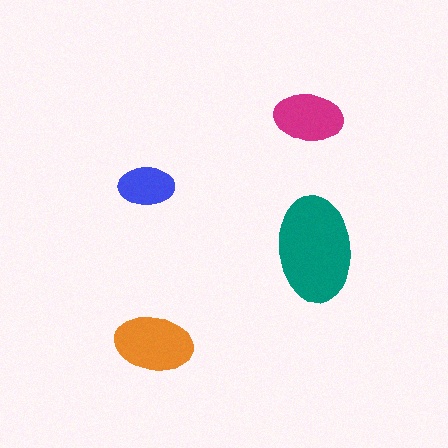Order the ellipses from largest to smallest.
the teal one, the orange one, the magenta one, the blue one.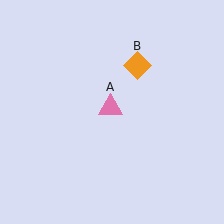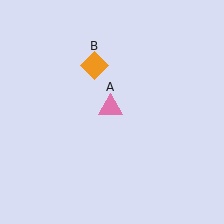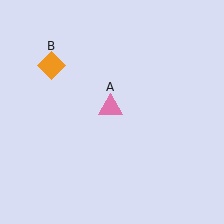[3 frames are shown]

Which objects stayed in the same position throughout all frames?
Pink triangle (object A) remained stationary.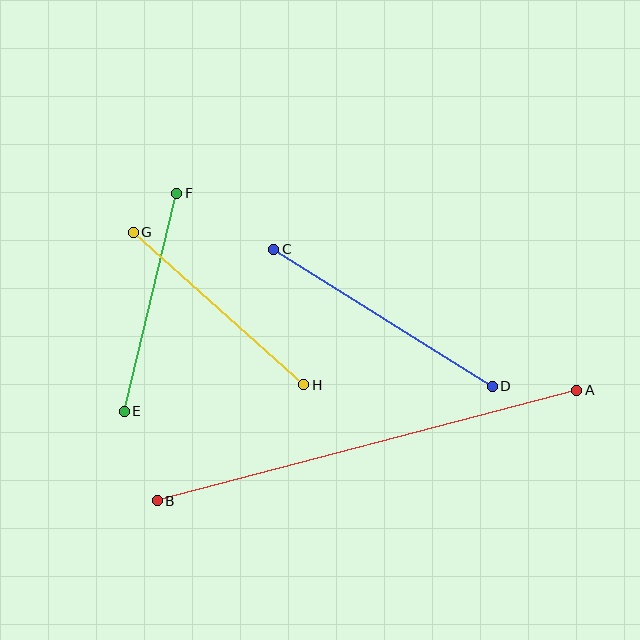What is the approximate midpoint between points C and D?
The midpoint is at approximately (383, 318) pixels.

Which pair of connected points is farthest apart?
Points A and B are farthest apart.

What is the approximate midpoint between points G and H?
The midpoint is at approximately (219, 308) pixels.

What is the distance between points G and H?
The distance is approximately 229 pixels.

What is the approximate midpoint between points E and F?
The midpoint is at approximately (150, 302) pixels.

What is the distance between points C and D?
The distance is approximately 258 pixels.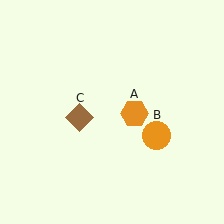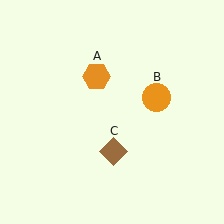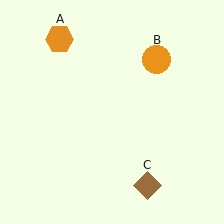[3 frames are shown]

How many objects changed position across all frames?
3 objects changed position: orange hexagon (object A), orange circle (object B), brown diamond (object C).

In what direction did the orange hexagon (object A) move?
The orange hexagon (object A) moved up and to the left.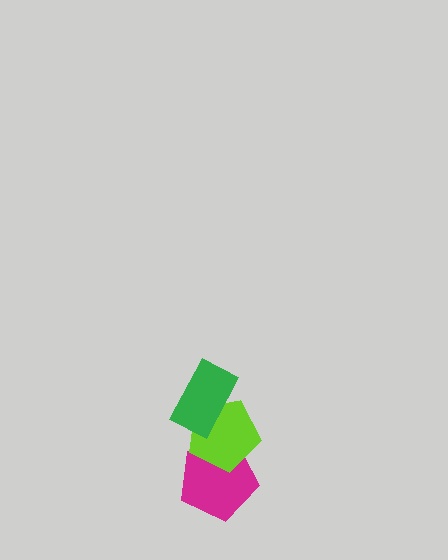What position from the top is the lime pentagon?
The lime pentagon is 2nd from the top.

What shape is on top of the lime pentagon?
The green rectangle is on top of the lime pentagon.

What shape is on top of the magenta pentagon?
The lime pentagon is on top of the magenta pentagon.